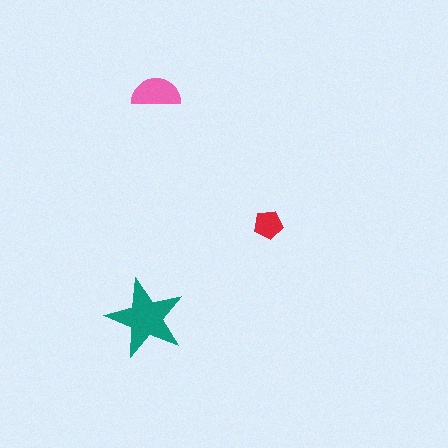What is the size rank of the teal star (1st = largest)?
1st.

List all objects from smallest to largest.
The red pentagon, the pink semicircle, the teal star.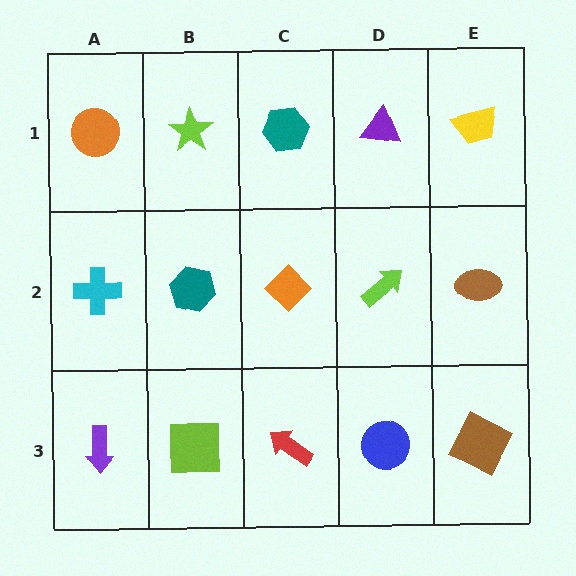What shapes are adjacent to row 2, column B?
A lime star (row 1, column B), a lime square (row 3, column B), a cyan cross (row 2, column A), an orange diamond (row 2, column C).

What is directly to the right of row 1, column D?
A yellow trapezoid.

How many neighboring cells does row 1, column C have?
3.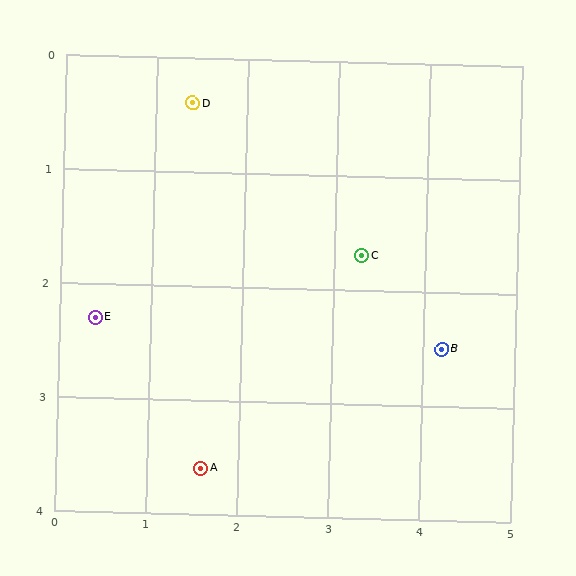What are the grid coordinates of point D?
Point D is at approximately (1.4, 0.4).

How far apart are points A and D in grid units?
Points A and D are about 3.2 grid units apart.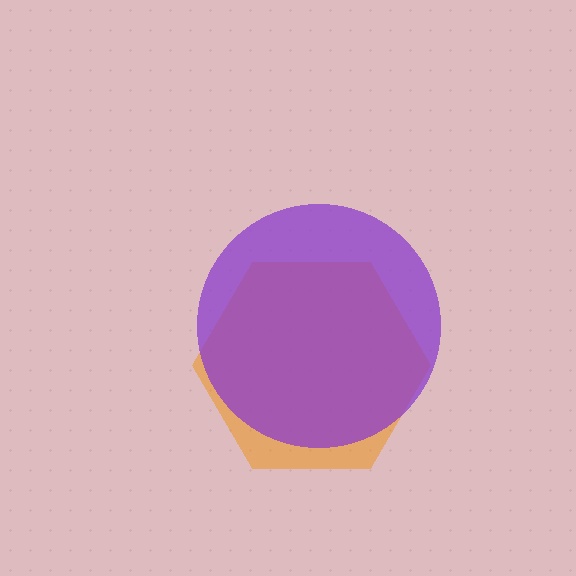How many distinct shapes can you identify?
There are 2 distinct shapes: an orange hexagon, a purple circle.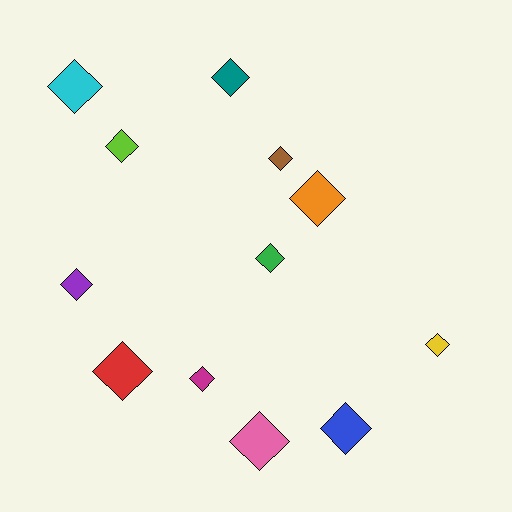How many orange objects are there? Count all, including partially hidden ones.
There is 1 orange object.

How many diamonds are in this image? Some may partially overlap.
There are 12 diamonds.